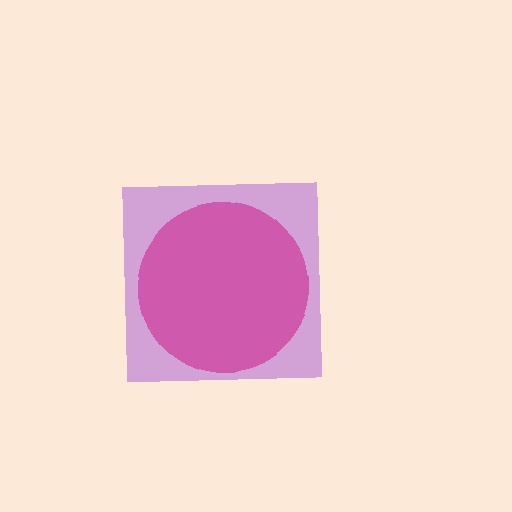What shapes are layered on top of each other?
The layered shapes are: a purple square, a magenta circle.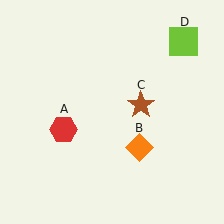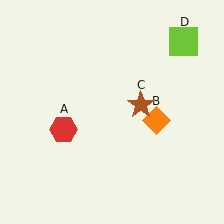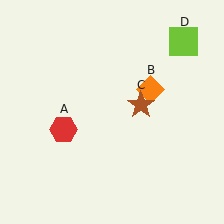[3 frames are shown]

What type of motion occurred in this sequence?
The orange diamond (object B) rotated counterclockwise around the center of the scene.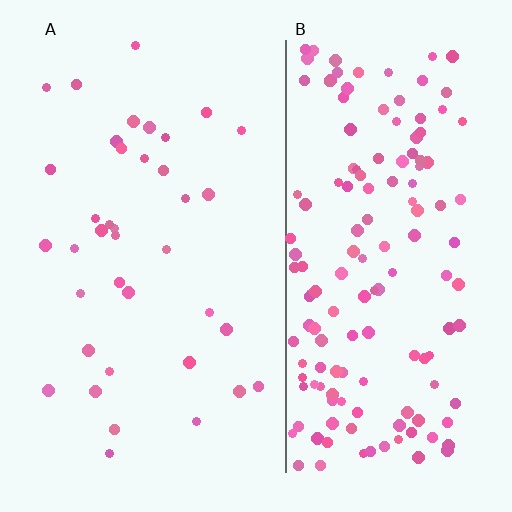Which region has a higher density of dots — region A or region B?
B (the right).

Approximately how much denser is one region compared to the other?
Approximately 4.0× — region B over region A.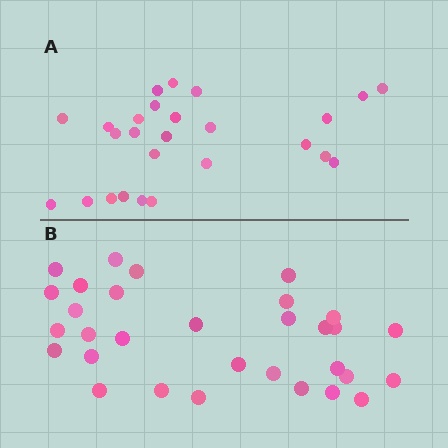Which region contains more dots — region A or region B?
Region B (the bottom region) has more dots.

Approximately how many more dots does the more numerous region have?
Region B has about 5 more dots than region A.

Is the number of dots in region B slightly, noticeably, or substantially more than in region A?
Region B has only slightly more — the two regions are fairly close. The ratio is roughly 1.2 to 1.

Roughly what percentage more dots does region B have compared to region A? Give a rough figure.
About 20% more.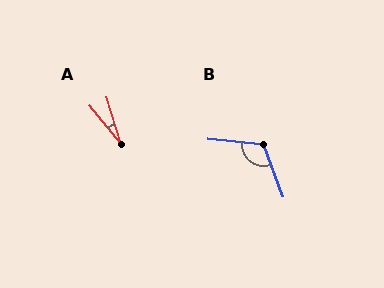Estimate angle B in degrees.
Approximately 116 degrees.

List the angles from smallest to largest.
A (22°), B (116°).